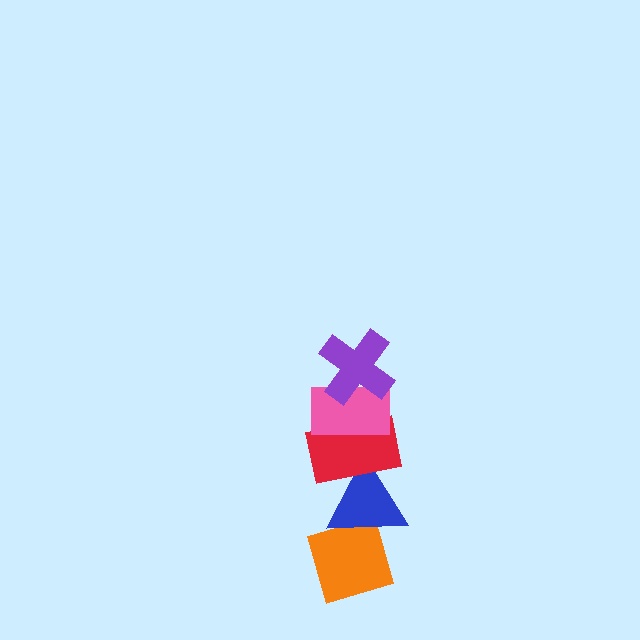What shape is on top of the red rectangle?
The pink rectangle is on top of the red rectangle.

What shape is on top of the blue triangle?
The red rectangle is on top of the blue triangle.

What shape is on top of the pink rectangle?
The purple cross is on top of the pink rectangle.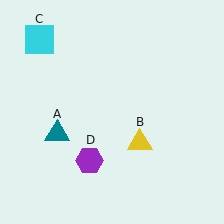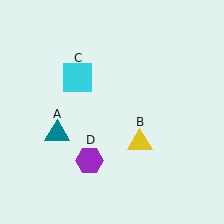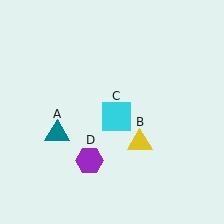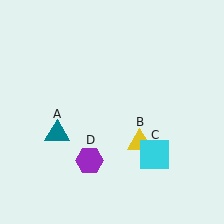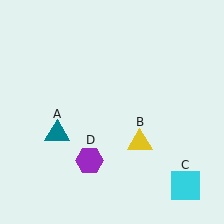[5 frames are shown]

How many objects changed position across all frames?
1 object changed position: cyan square (object C).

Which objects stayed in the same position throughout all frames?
Teal triangle (object A) and yellow triangle (object B) and purple hexagon (object D) remained stationary.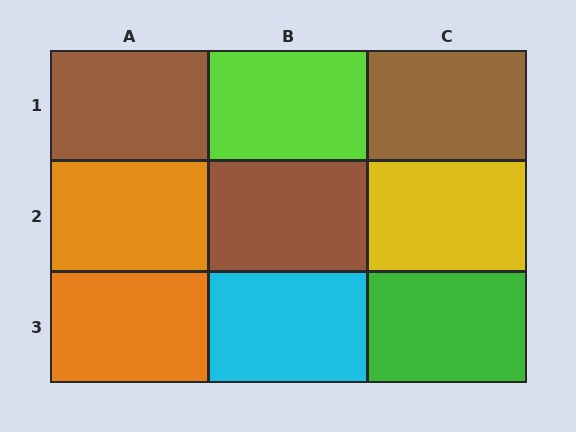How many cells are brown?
3 cells are brown.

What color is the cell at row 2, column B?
Brown.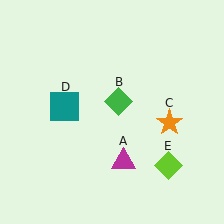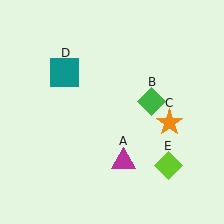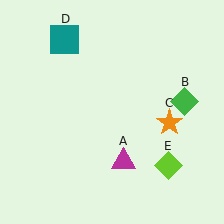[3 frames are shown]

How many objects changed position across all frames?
2 objects changed position: green diamond (object B), teal square (object D).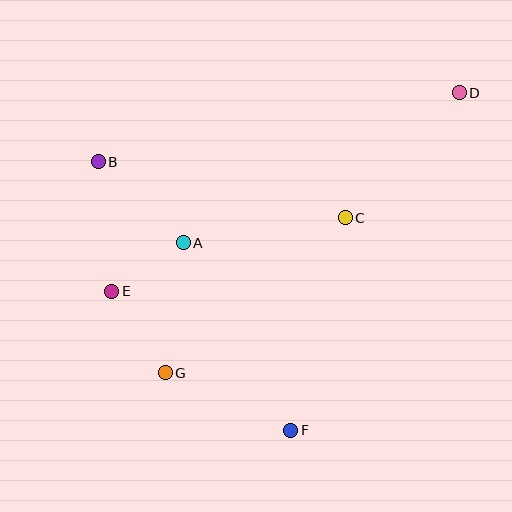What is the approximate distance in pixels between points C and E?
The distance between C and E is approximately 245 pixels.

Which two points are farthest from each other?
Points D and G are farthest from each other.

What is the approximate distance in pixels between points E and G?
The distance between E and G is approximately 98 pixels.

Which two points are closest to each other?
Points A and E are closest to each other.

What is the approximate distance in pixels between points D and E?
The distance between D and E is approximately 400 pixels.